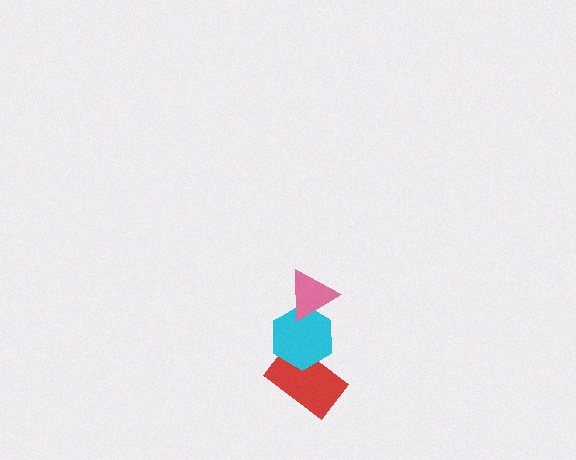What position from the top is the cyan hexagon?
The cyan hexagon is 2nd from the top.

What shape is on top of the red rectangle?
The cyan hexagon is on top of the red rectangle.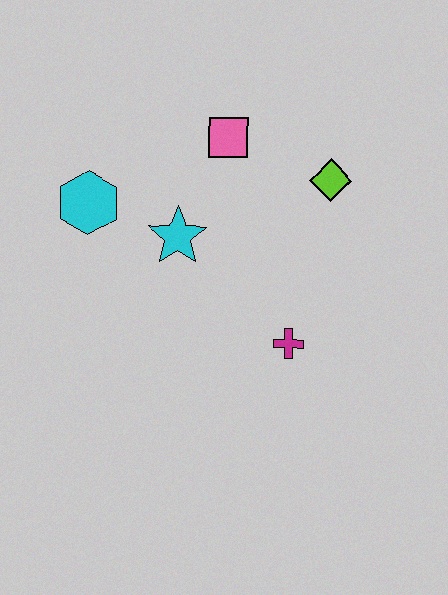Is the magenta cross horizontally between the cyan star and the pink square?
No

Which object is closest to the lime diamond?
The pink square is closest to the lime diamond.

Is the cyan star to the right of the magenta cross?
No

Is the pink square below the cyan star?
No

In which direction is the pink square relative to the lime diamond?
The pink square is to the left of the lime diamond.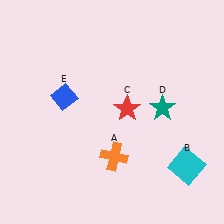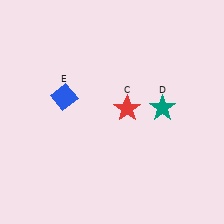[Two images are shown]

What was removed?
The cyan square (B), the orange cross (A) were removed in Image 2.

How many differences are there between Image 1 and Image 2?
There are 2 differences between the two images.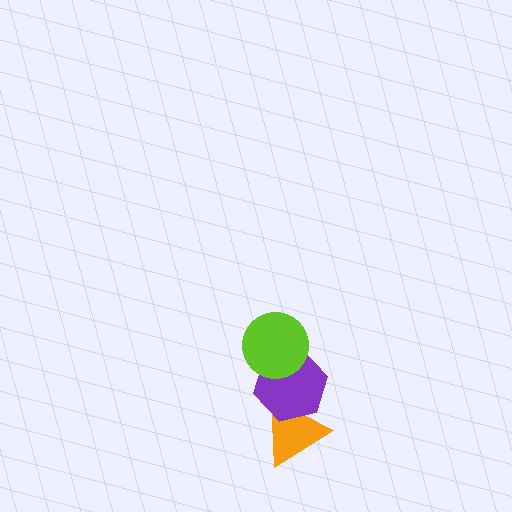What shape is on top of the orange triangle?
The purple hexagon is on top of the orange triangle.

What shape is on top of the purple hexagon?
The lime circle is on top of the purple hexagon.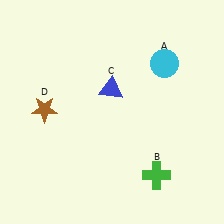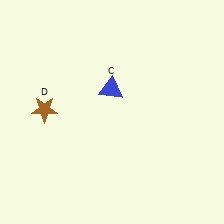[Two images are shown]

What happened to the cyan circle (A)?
The cyan circle (A) was removed in Image 2. It was in the top-right area of Image 1.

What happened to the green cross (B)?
The green cross (B) was removed in Image 2. It was in the bottom-right area of Image 1.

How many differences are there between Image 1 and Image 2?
There are 2 differences between the two images.